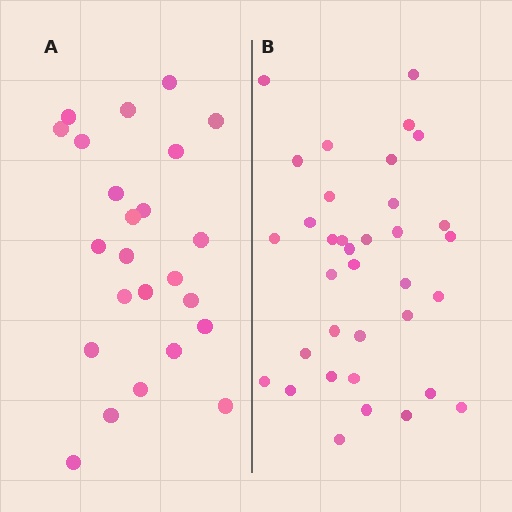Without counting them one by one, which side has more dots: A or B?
Region B (the right region) has more dots.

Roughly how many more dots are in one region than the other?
Region B has roughly 12 or so more dots than region A.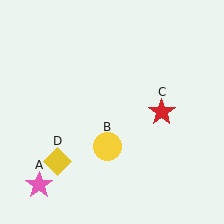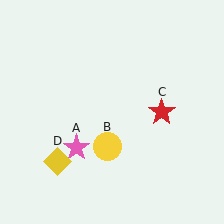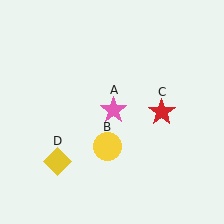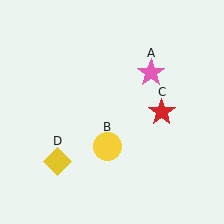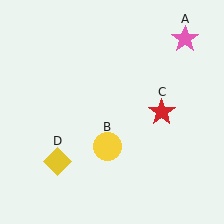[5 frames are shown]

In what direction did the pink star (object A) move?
The pink star (object A) moved up and to the right.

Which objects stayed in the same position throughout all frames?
Yellow circle (object B) and red star (object C) and yellow diamond (object D) remained stationary.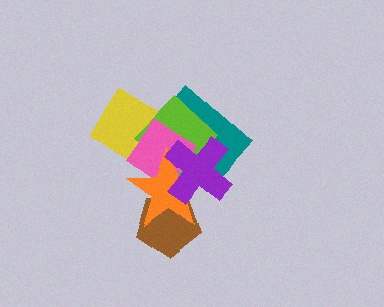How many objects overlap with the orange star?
5 objects overlap with the orange star.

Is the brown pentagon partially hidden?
Yes, it is partially covered by another shape.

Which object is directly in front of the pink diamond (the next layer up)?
The orange star is directly in front of the pink diamond.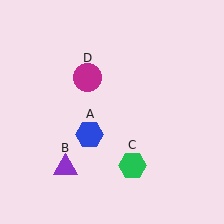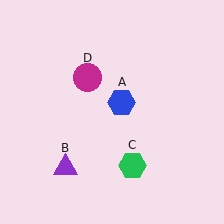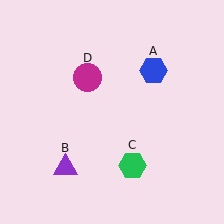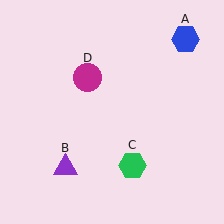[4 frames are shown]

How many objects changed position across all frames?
1 object changed position: blue hexagon (object A).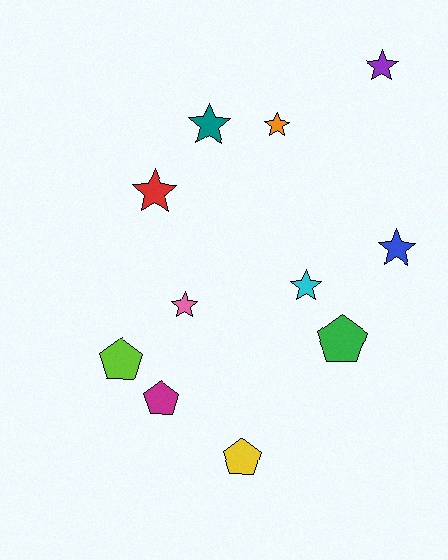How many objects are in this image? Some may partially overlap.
There are 11 objects.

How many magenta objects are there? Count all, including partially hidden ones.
There is 1 magenta object.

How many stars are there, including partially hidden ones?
There are 7 stars.